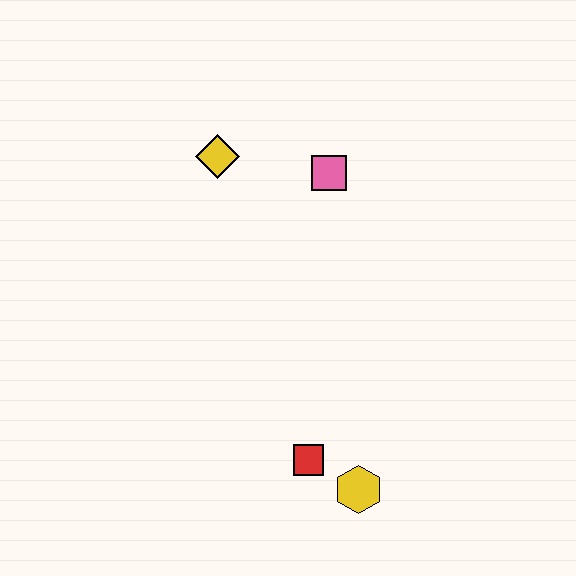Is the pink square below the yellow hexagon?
No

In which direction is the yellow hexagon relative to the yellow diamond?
The yellow hexagon is below the yellow diamond.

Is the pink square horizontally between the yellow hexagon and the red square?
Yes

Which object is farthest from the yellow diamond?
The yellow hexagon is farthest from the yellow diamond.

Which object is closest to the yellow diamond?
The pink square is closest to the yellow diamond.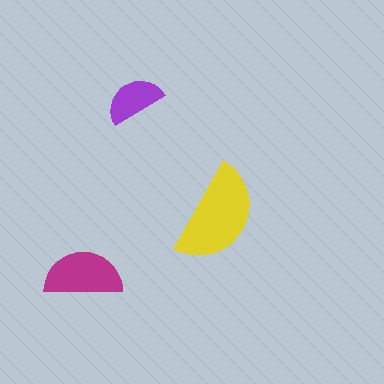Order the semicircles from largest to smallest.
the yellow one, the magenta one, the purple one.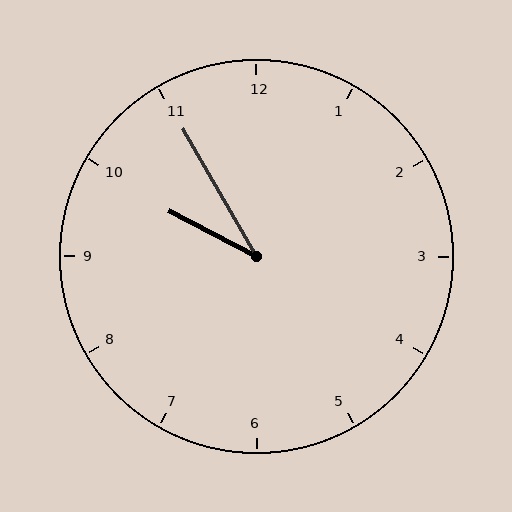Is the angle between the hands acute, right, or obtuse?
It is acute.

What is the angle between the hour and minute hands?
Approximately 32 degrees.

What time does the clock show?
9:55.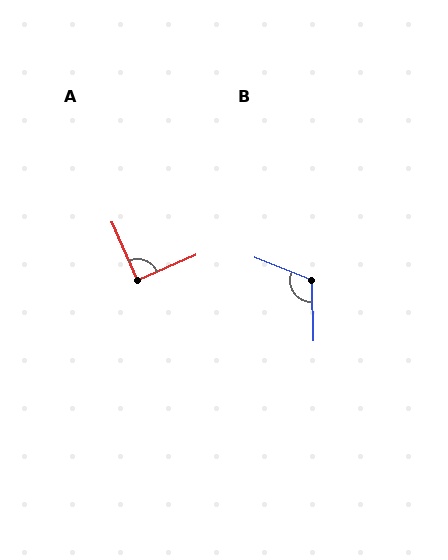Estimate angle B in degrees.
Approximately 112 degrees.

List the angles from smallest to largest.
A (90°), B (112°).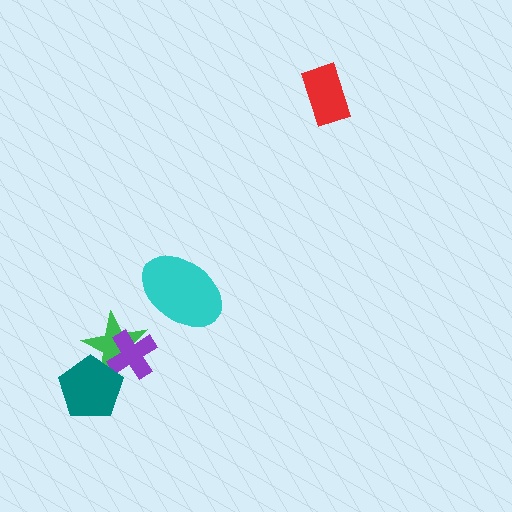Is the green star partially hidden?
Yes, it is partially covered by another shape.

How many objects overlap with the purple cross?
1 object overlaps with the purple cross.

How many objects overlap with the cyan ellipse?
0 objects overlap with the cyan ellipse.